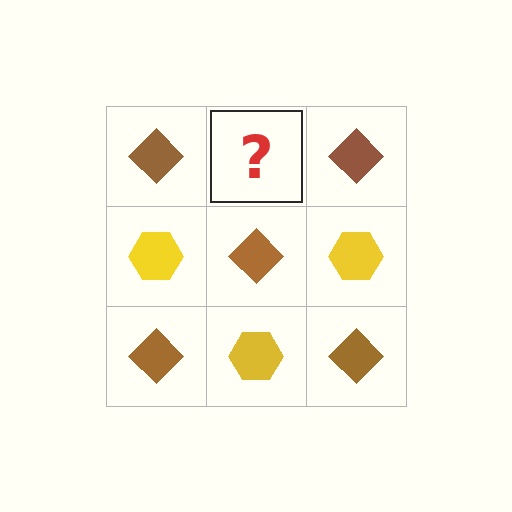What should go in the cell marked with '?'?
The missing cell should contain a yellow hexagon.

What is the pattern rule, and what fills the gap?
The rule is that it alternates brown diamond and yellow hexagon in a checkerboard pattern. The gap should be filled with a yellow hexagon.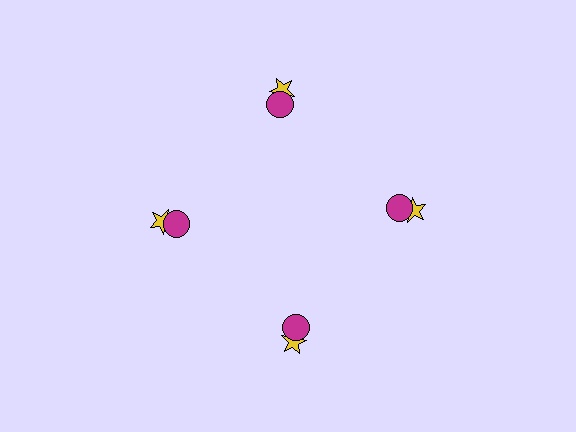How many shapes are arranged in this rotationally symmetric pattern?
There are 8 shapes, arranged in 4 groups of 2.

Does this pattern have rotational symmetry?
Yes, this pattern has 4-fold rotational symmetry. It looks the same after rotating 90 degrees around the center.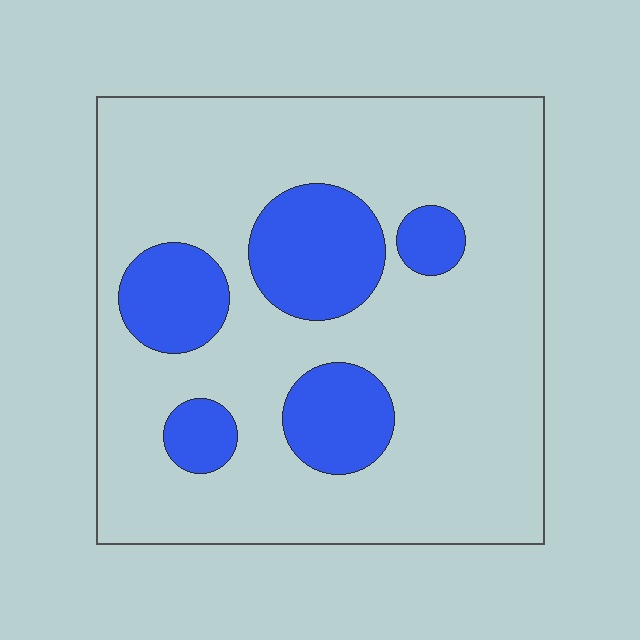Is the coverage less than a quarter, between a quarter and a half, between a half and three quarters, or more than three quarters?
Less than a quarter.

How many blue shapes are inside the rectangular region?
5.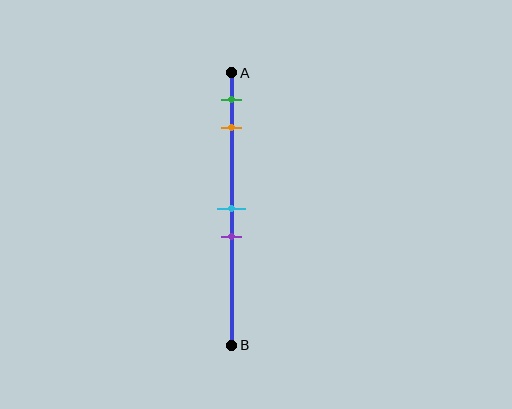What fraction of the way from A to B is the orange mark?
The orange mark is approximately 20% (0.2) of the way from A to B.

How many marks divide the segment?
There are 4 marks dividing the segment.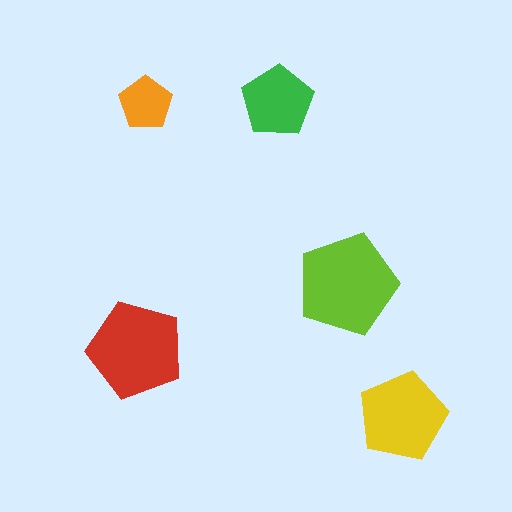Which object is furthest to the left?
The red pentagon is leftmost.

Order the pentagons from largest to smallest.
the lime one, the red one, the yellow one, the green one, the orange one.